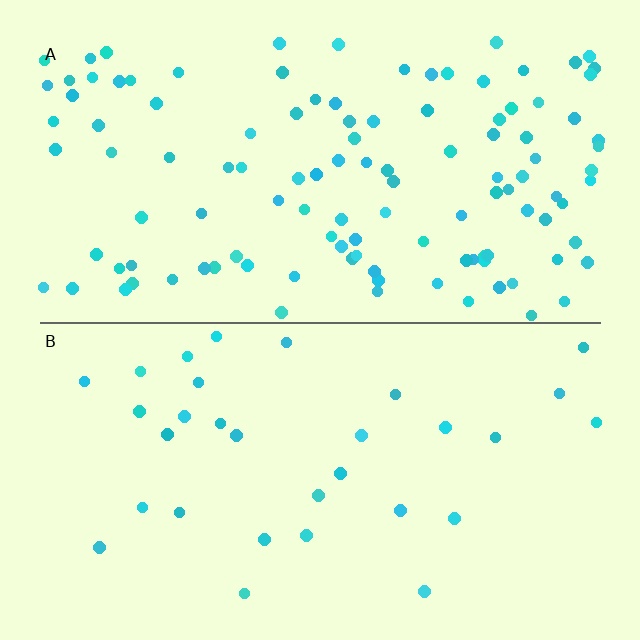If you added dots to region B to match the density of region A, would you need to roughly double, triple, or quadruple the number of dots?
Approximately quadruple.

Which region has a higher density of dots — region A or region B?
A (the top).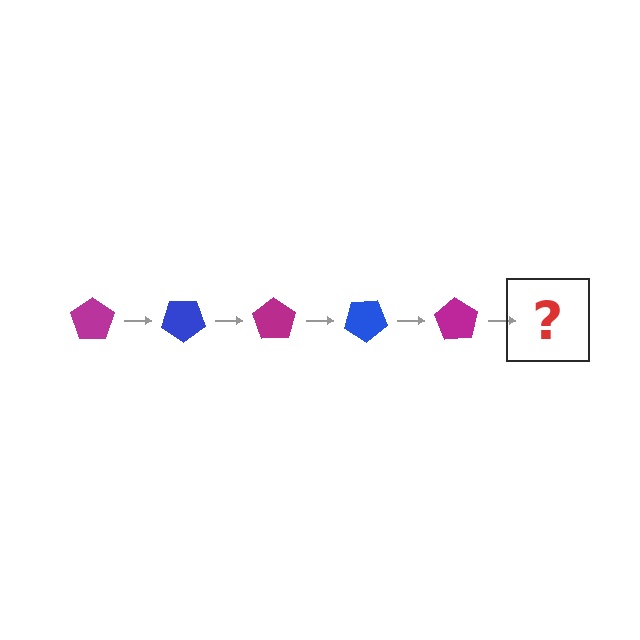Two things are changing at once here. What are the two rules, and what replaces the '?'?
The two rules are that it rotates 35 degrees each step and the color cycles through magenta and blue. The '?' should be a blue pentagon, rotated 175 degrees from the start.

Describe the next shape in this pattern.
It should be a blue pentagon, rotated 175 degrees from the start.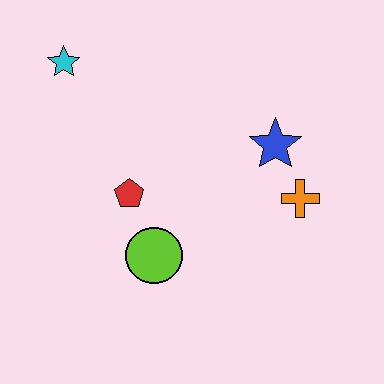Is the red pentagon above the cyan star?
No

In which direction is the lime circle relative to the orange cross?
The lime circle is to the left of the orange cross.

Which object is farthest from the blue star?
The cyan star is farthest from the blue star.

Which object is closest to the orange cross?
The blue star is closest to the orange cross.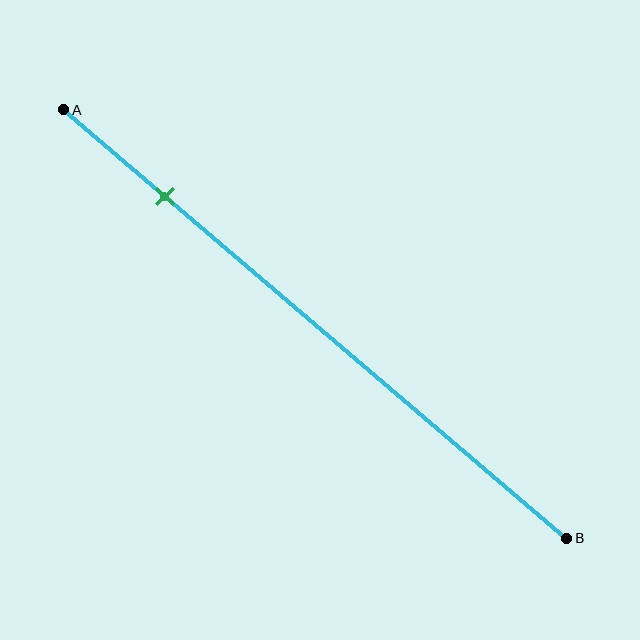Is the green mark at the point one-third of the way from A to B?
No, the mark is at about 20% from A, not at the 33% one-third point.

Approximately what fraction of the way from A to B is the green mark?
The green mark is approximately 20% of the way from A to B.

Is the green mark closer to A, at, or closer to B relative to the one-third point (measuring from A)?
The green mark is closer to point A than the one-third point of segment AB.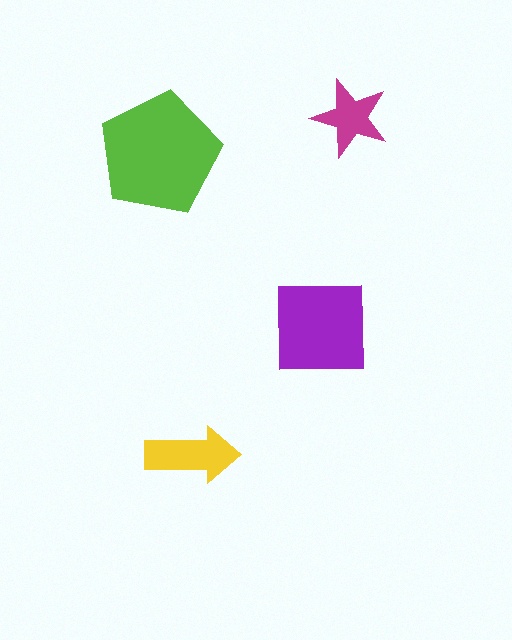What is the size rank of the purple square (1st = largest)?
2nd.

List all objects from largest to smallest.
The lime pentagon, the purple square, the yellow arrow, the magenta star.